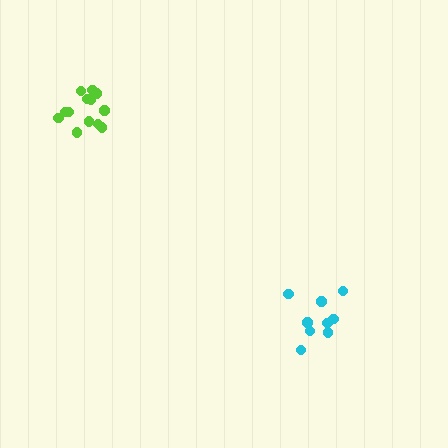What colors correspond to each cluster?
The clusters are colored: lime, cyan.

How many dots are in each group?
Group 1: 13 dots, Group 2: 9 dots (22 total).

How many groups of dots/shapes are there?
There are 2 groups.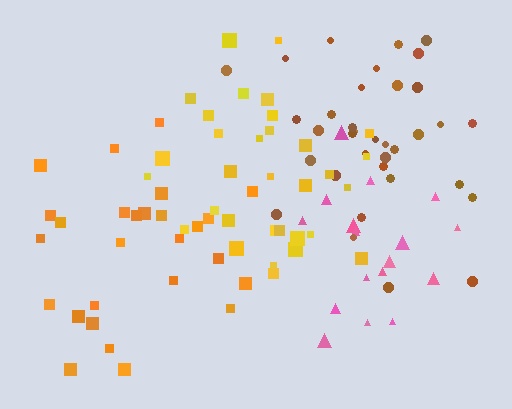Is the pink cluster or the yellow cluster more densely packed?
Pink.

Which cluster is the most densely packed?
Brown.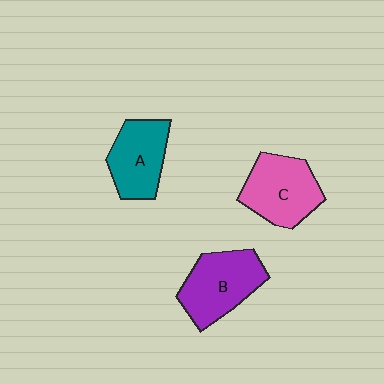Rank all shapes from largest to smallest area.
From largest to smallest: B (purple), C (pink), A (teal).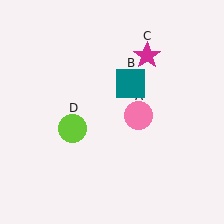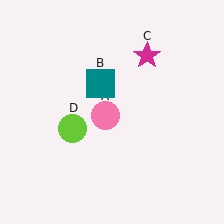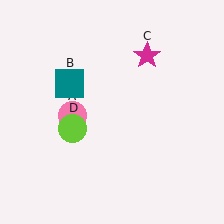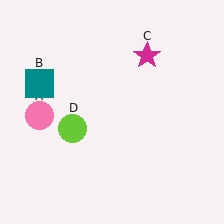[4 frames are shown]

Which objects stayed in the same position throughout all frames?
Magenta star (object C) and lime circle (object D) remained stationary.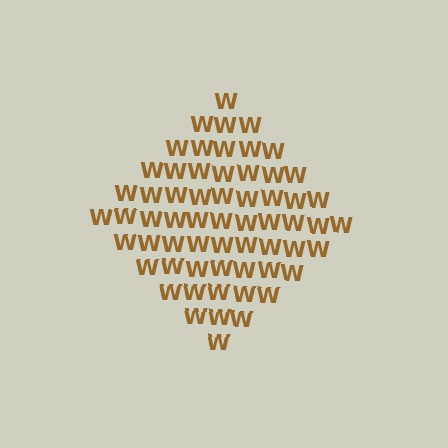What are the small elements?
The small elements are letter W's.